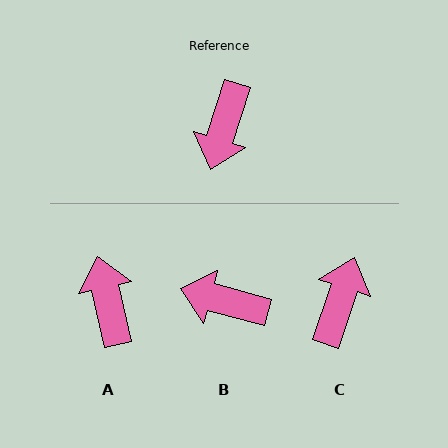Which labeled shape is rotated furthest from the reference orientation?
C, about 180 degrees away.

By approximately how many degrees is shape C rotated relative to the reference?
Approximately 180 degrees counter-clockwise.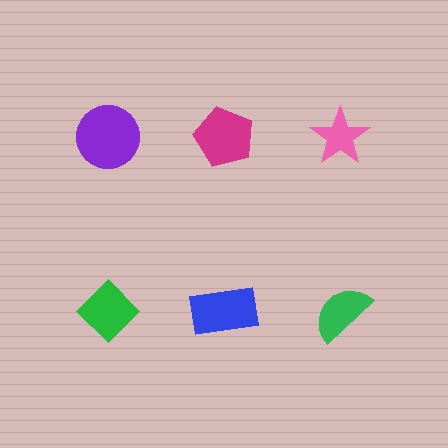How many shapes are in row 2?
3 shapes.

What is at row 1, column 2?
A magenta pentagon.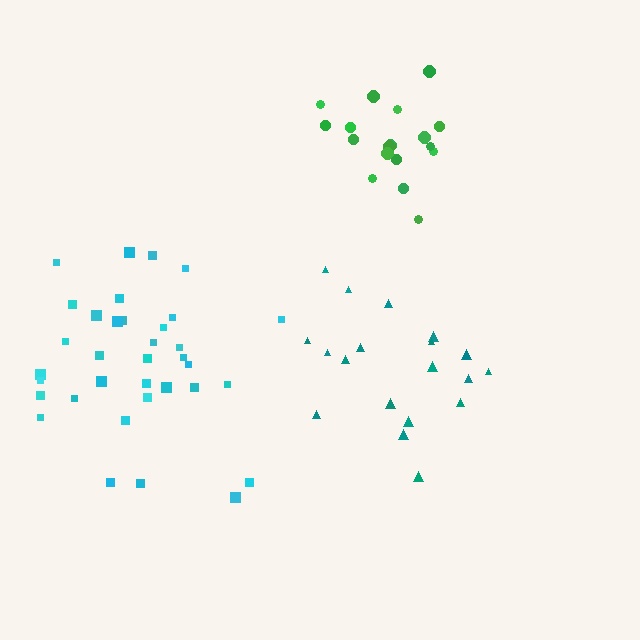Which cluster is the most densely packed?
Cyan.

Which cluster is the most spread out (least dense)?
Teal.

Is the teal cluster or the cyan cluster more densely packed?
Cyan.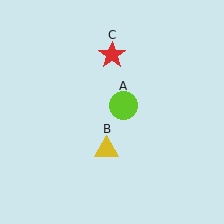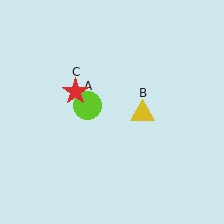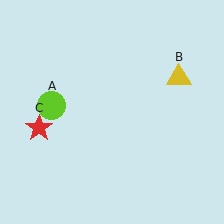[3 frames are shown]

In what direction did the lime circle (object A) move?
The lime circle (object A) moved left.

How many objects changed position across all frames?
3 objects changed position: lime circle (object A), yellow triangle (object B), red star (object C).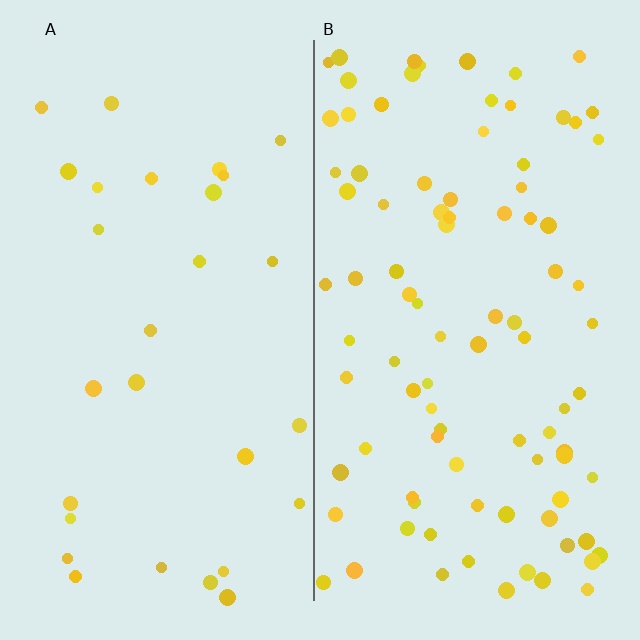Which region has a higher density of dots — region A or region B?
B (the right).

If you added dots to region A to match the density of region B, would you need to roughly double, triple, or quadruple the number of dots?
Approximately triple.